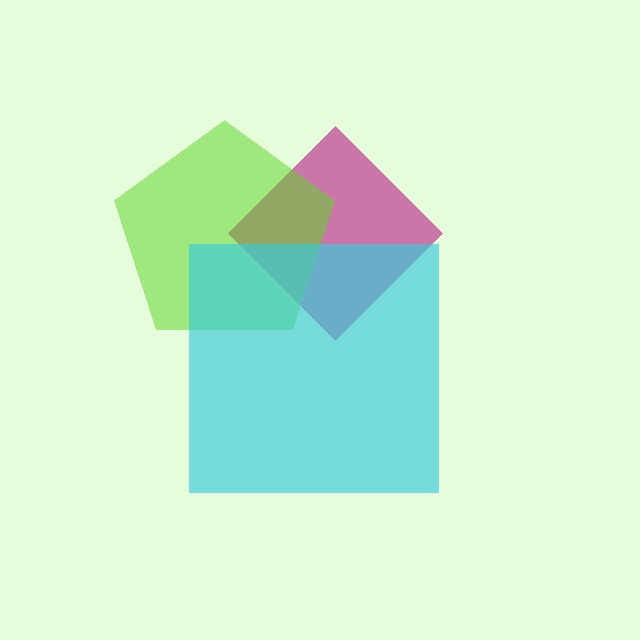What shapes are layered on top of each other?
The layered shapes are: a magenta diamond, a lime pentagon, a cyan square.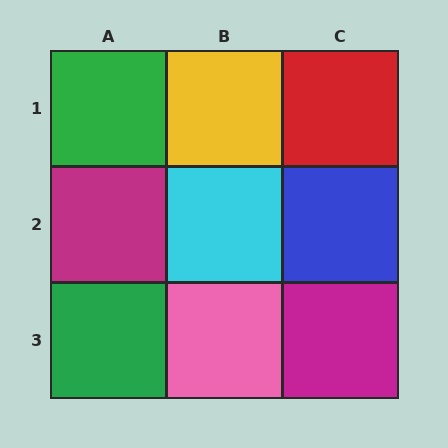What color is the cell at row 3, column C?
Magenta.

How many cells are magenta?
2 cells are magenta.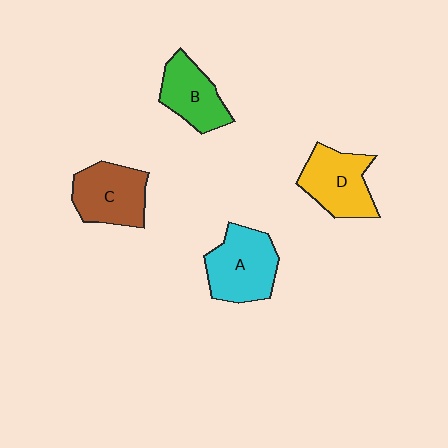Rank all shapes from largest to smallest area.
From largest to smallest: A (cyan), C (brown), D (yellow), B (green).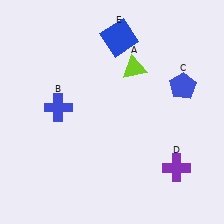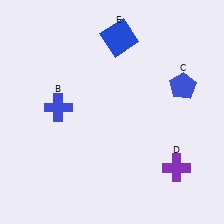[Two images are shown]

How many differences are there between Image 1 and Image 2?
There is 1 difference between the two images.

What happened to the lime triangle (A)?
The lime triangle (A) was removed in Image 2. It was in the top-right area of Image 1.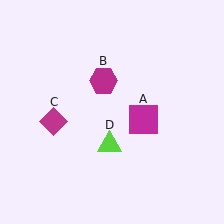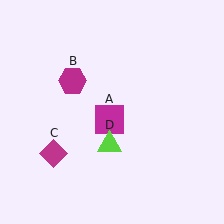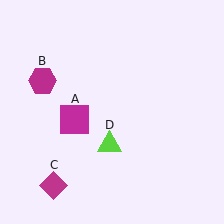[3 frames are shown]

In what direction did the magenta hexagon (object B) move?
The magenta hexagon (object B) moved left.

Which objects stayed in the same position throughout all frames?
Lime triangle (object D) remained stationary.